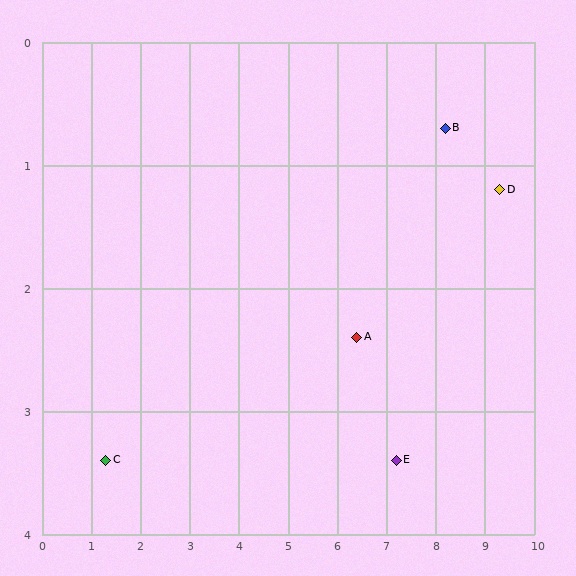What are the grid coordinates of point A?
Point A is at approximately (6.4, 2.4).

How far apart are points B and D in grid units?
Points B and D are about 1.2 grid units apart.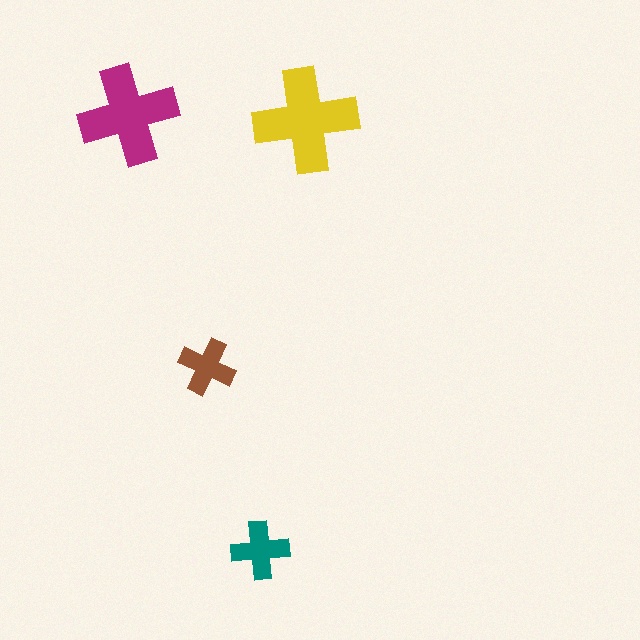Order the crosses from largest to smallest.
the yellow one, the magenta one, the teal one, the brown one.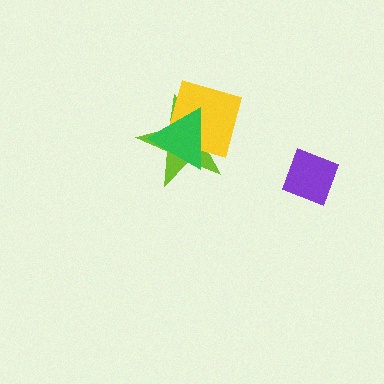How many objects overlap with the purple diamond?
0 objects overlap with the purple diamond.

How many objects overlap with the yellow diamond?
2 objects overlap with the yellow diamond.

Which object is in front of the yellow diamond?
The green triangle is in front of the yellow diamond.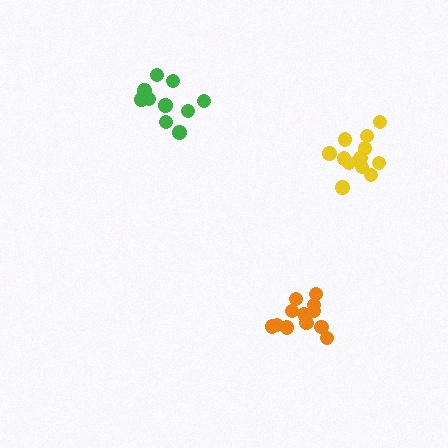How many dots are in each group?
Group 1: 10 dots, Group 2: 13 dots, Group 3: 12 dots (35 total).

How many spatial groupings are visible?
There are 3 spatial groupings.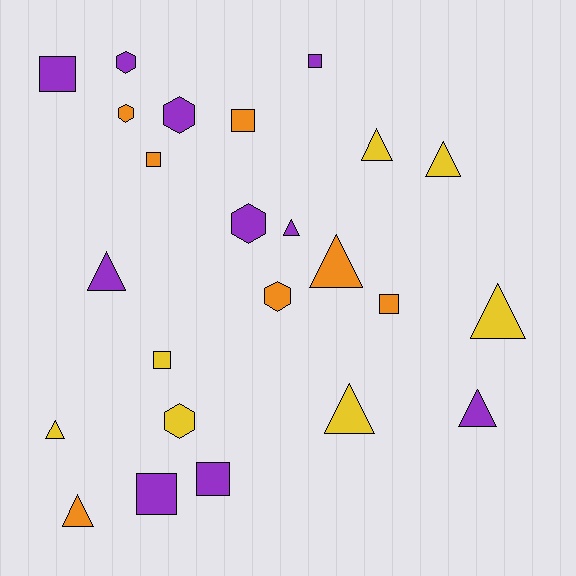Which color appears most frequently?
Purple, with 10 objects.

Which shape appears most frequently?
Triangle, with 10 objects.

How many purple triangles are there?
There are 3 purple triangles.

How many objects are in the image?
There are 24 objects.